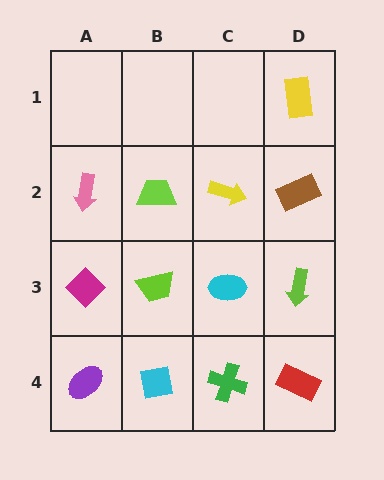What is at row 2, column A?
A pink arrow.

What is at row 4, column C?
A green cross.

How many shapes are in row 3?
4 shapes.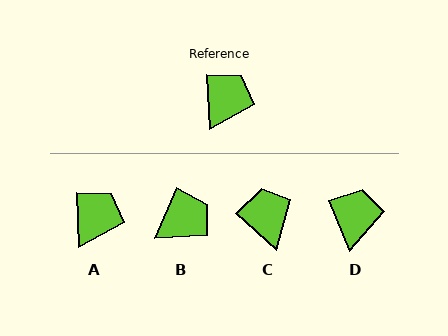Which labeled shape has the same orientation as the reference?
A.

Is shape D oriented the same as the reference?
No, it is off by about 20 degrees.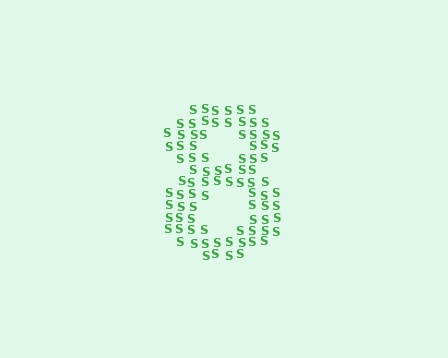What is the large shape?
The large shape is the digit 8.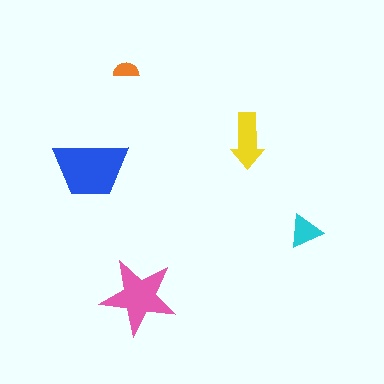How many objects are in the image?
There are 5 objects in the image.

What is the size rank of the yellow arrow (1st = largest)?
3rd.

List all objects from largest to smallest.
The blue trapezoid, the pink star, the yellow arrow, the cyan triangle, the orange semicircle.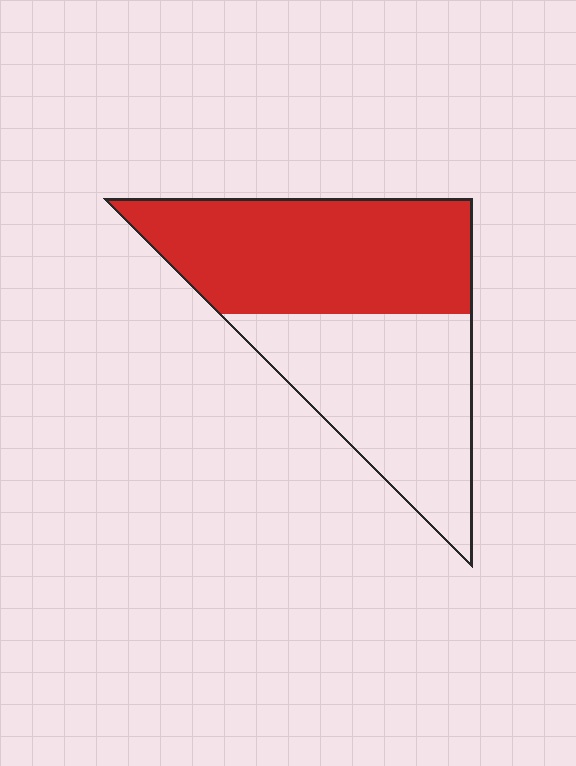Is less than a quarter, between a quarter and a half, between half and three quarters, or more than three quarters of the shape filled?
Between half and three quarters.